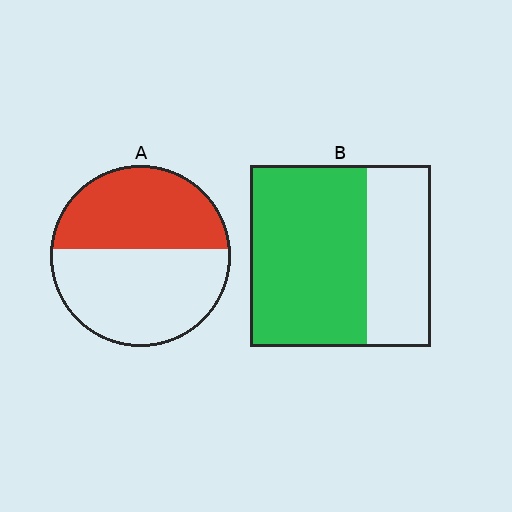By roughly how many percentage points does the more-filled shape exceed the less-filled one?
By roughly 20 percentage points (B over A).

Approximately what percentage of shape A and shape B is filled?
A is approximately 45% and B is approximately 65%.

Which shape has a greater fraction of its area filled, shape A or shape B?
Shape B.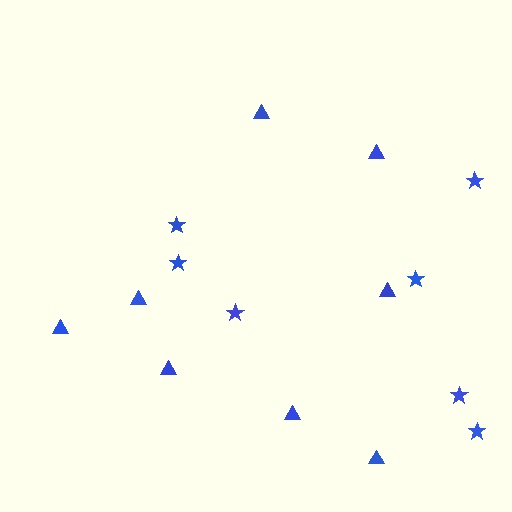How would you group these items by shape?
There are 2 groups: one group of triangles (8) and one group of stars (7).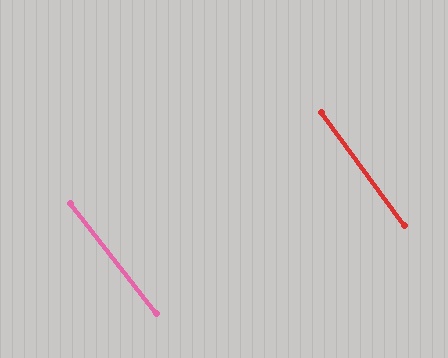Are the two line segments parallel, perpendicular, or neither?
Parallel — their directions differ by only 1.9°.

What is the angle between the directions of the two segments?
Approximately 2 degrees.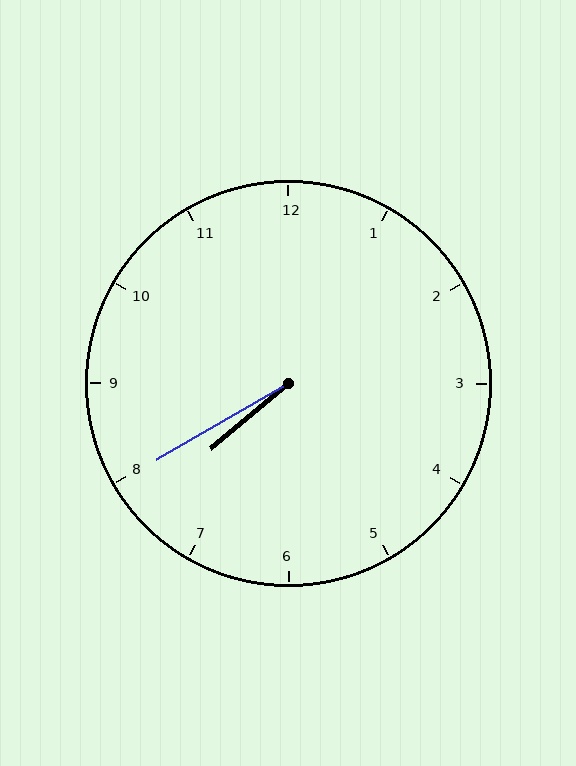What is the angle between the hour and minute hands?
Approximately 10 degrees.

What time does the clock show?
7:40.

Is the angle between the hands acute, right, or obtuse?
It is acute.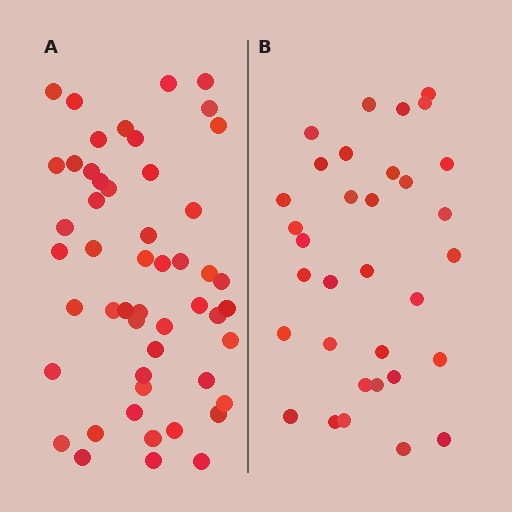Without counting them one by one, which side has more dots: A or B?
Region A (the left region) has more dots.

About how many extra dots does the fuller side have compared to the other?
Region A has approximately 20 more dots than region B.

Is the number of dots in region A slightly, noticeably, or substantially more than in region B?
Region A has substantially more. The ratio is roughly 1.5 to 1.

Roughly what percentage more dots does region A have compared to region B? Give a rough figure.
About 55% more.